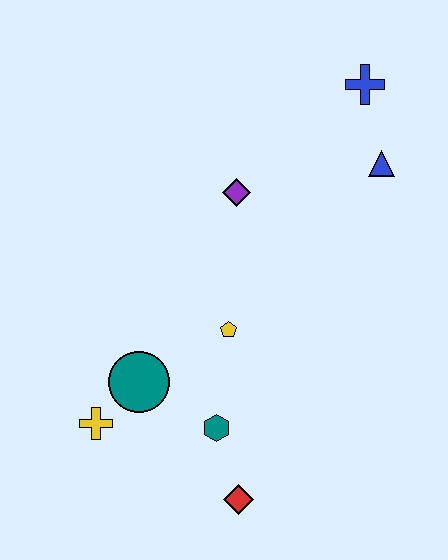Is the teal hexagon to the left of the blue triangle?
Yes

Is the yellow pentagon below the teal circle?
No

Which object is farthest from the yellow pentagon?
The blue cross is farthest from the yellow pentagon.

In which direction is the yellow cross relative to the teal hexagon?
The yellow cross is to the left of the teal hexagon.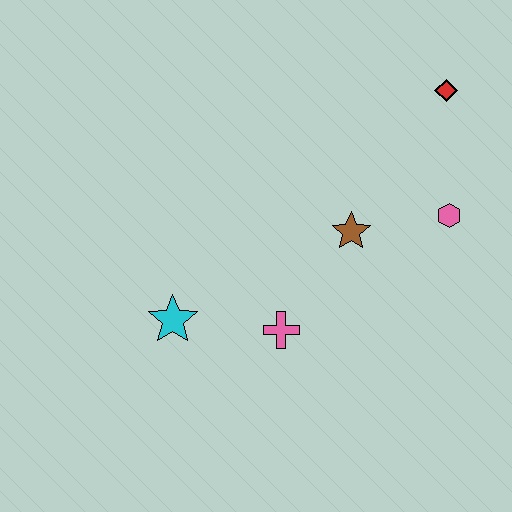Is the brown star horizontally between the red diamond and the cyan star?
Yes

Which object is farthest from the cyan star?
The red diamond is farthest from the cyan star.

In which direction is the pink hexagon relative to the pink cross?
The pink hexagon is to the right of the pink cross.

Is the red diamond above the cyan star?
Yes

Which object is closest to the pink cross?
The cyan star is closest to the pink cross.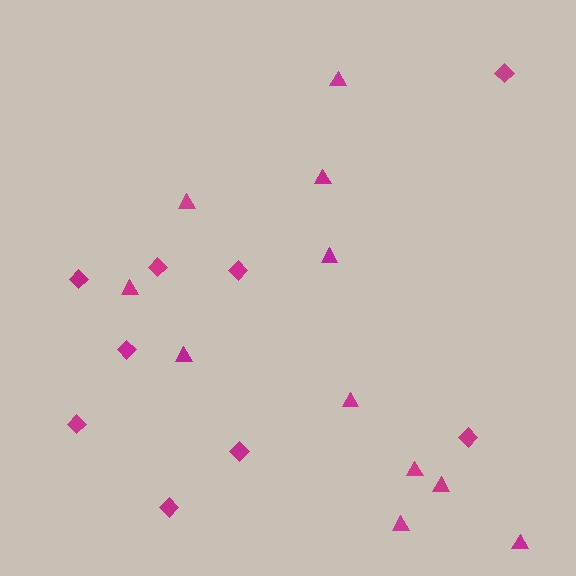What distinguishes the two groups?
There are 2 groups: one group of diamonds (9) and one group of triangles (11).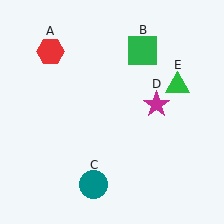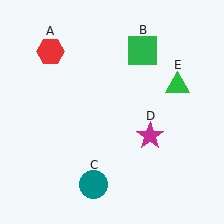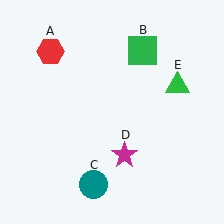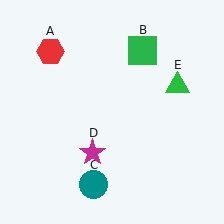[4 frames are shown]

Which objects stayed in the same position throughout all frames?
Red hexagon (object A) and green square (object B) and teal circle (object C) and green triangle (object E) remained stationary.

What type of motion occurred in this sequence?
The magenta star (object D) rotated clockwise around the center of the scene.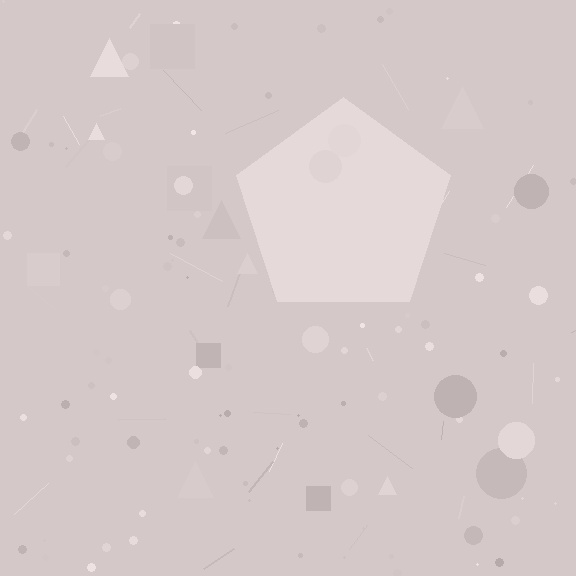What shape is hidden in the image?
A pentagon is hidden in the image.